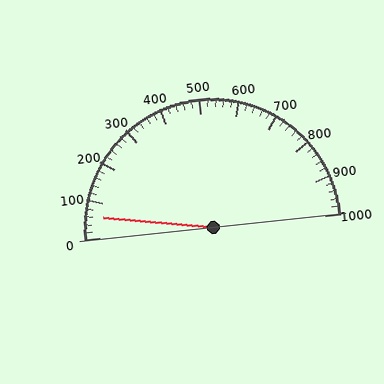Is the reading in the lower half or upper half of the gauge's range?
The reading is in the lower half of the range (0 to 1000).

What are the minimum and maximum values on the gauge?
The gauge ranges from 0 to 1000.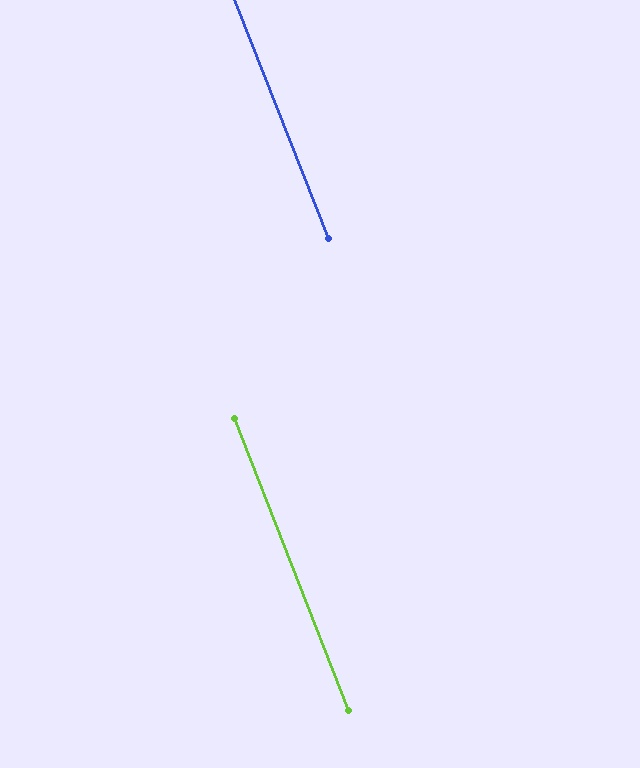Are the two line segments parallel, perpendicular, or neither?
Parallel — their directions differ by only 0.1°.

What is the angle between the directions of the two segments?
Approximately 0 degrees.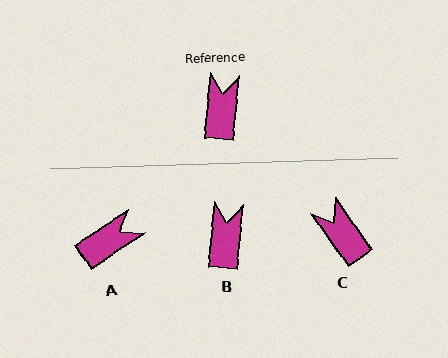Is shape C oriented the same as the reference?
No, it is off by about 40 degrees.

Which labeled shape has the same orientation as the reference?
B.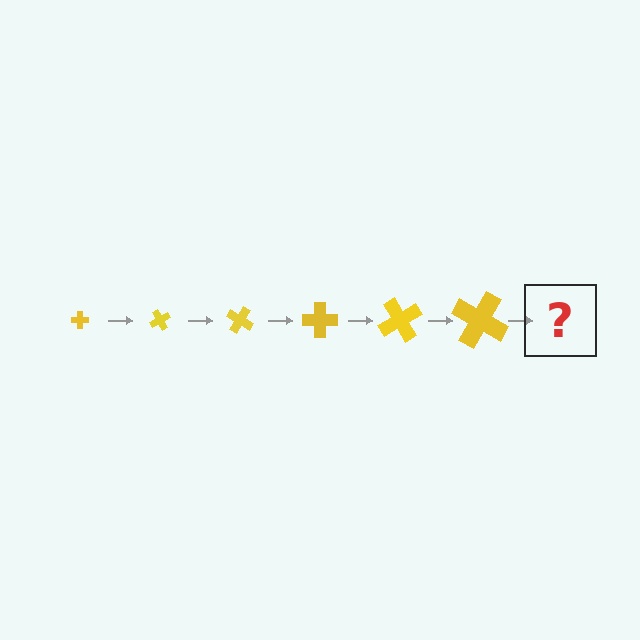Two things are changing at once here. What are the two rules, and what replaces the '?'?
The two rules are that the cross grows larger each step and it rotates 60 degrees each step. The '?' should be a cross, larger than the previous one and rotated 360 degrees from the start.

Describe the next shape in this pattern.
It should be a cross, larger than the previous one and rotated 360 degrees from the start.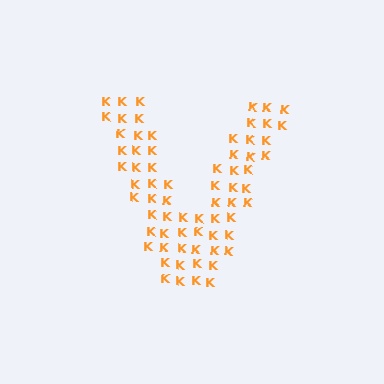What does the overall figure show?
The overall figure shows the letter V.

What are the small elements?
The small elements are letter K's.